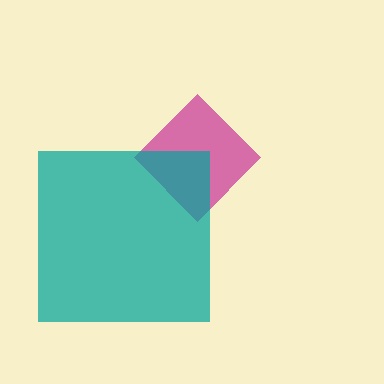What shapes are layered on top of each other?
The layered shapes are: a magenta diamond, a teal square.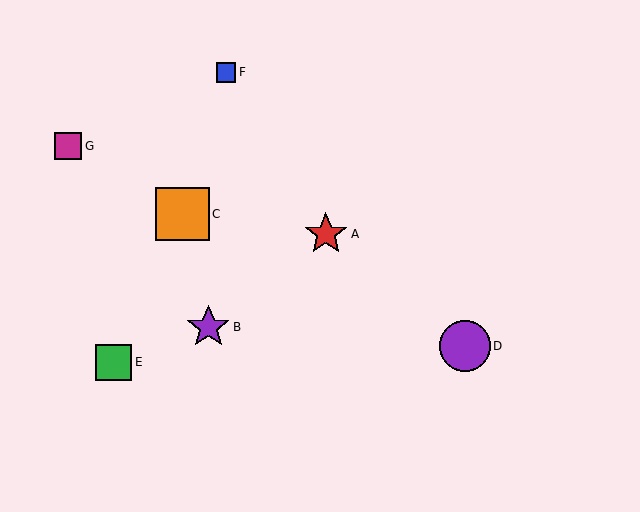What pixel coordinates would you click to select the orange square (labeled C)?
Click at (182, 214) to select the orange square C.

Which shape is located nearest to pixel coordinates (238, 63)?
The blue square (labeled F) at (226, 72) is nearest to that location.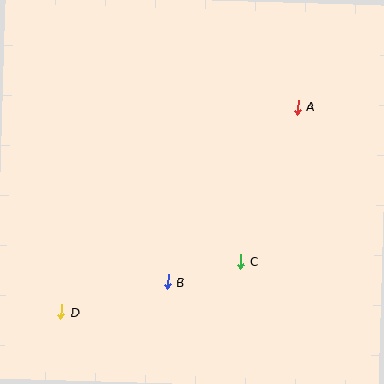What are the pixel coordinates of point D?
Point D is at (61, 312).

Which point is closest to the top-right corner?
Point A is closest to the top-right corner.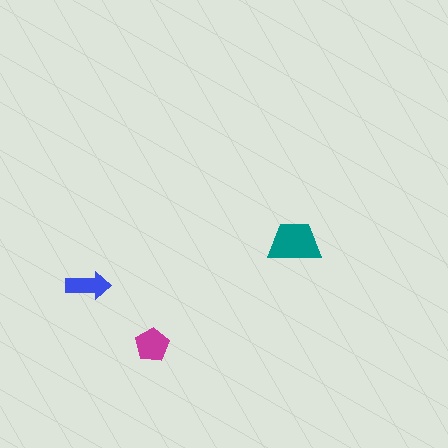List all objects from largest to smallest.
The teal trapezoid, the magenta pentagon, the blue arrow.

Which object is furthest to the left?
The blue arrow is leftmost.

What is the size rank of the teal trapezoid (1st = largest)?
1st.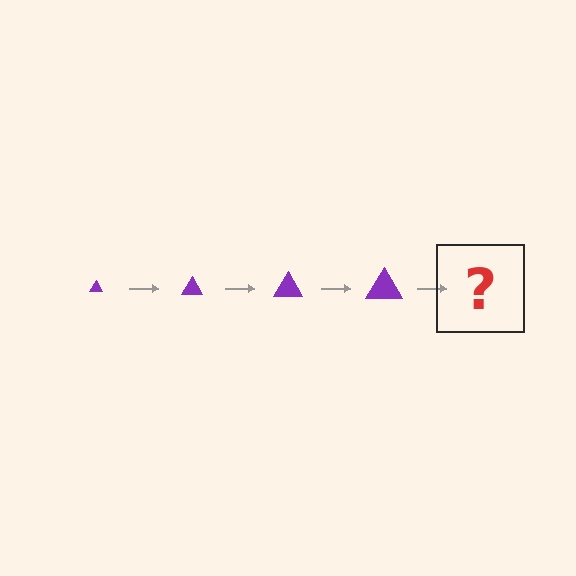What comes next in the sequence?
The next element should be a purple triangle, larger than the previous one.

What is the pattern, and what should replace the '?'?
The pattern is that the triangle gets progressively larger each step. The '?' should be a purple triangle, larger than the previous one.